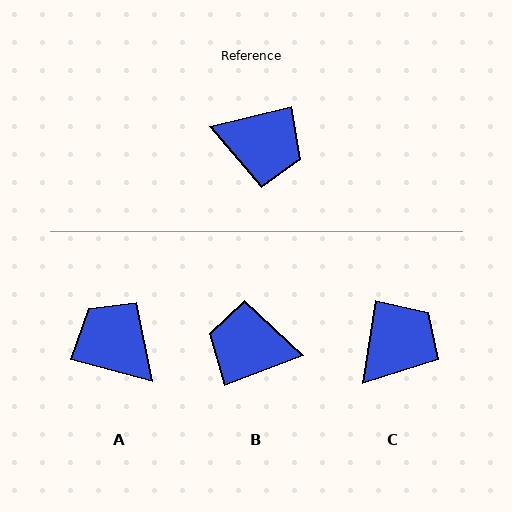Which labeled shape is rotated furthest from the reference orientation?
B, about 173 degrees away.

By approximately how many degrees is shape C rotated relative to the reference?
Approximately 67 degrees counter-clockwise.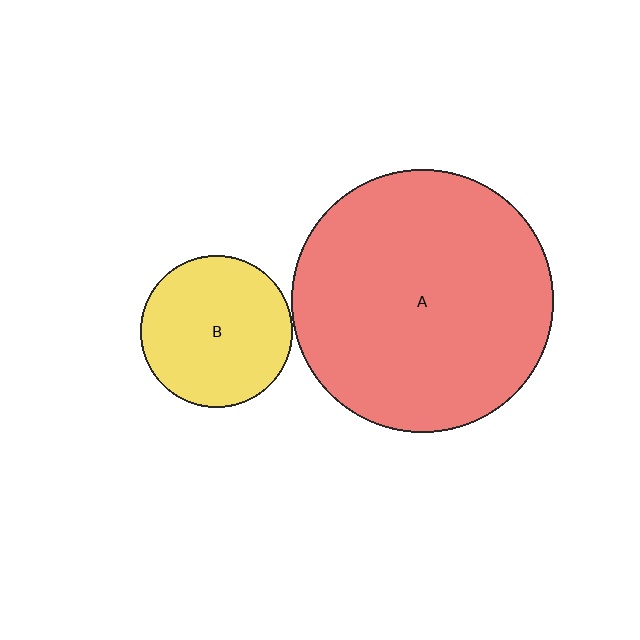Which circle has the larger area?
Circle A (red).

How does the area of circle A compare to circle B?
Approximately 3.0 times.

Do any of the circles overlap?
No, none of the circles overlap.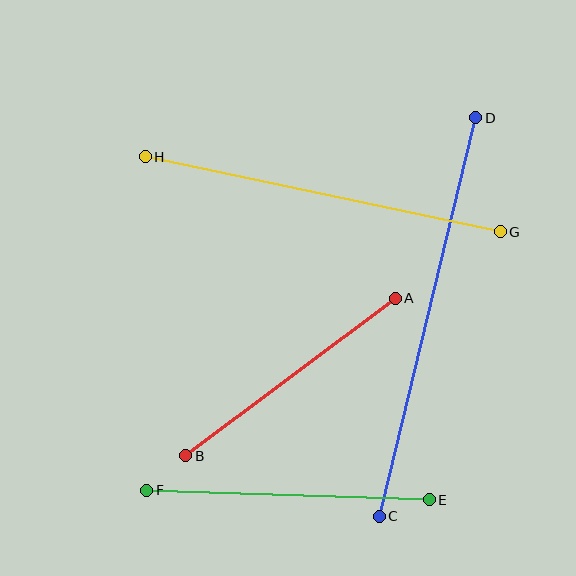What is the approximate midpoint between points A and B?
The midpoint is at approximately (290, 377) pixels.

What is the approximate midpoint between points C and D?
The midpoint is at approximately (428, 317) pixels.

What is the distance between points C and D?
The distance is approximately 410 pixels.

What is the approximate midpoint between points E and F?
The midpoint is at approximately (288, 495) pixels.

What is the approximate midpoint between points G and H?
The midpoint is at approximately (323, 194) pixels.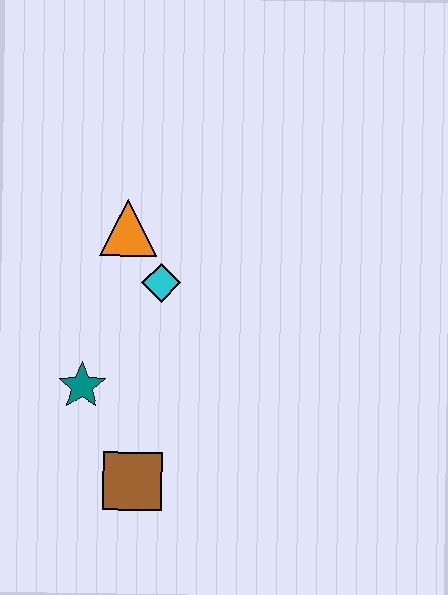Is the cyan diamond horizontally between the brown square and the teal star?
No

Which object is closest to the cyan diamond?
The orange triangle is closest to the cyan diamond.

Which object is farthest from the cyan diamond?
The brown square is farthest from the cyan diamond.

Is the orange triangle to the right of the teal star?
Yes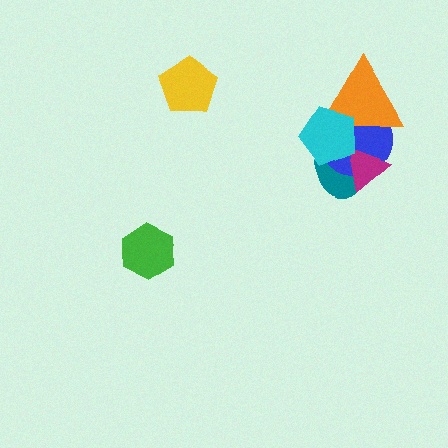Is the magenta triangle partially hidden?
Yes, it is partially covered by another shape.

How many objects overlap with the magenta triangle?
4 objects overlap with the magenta triangle.